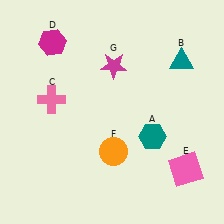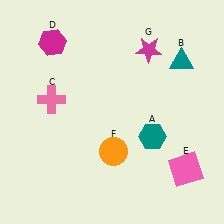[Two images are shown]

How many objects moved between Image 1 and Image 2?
1 object moved between the two images.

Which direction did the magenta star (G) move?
The magenta star (G) moved right.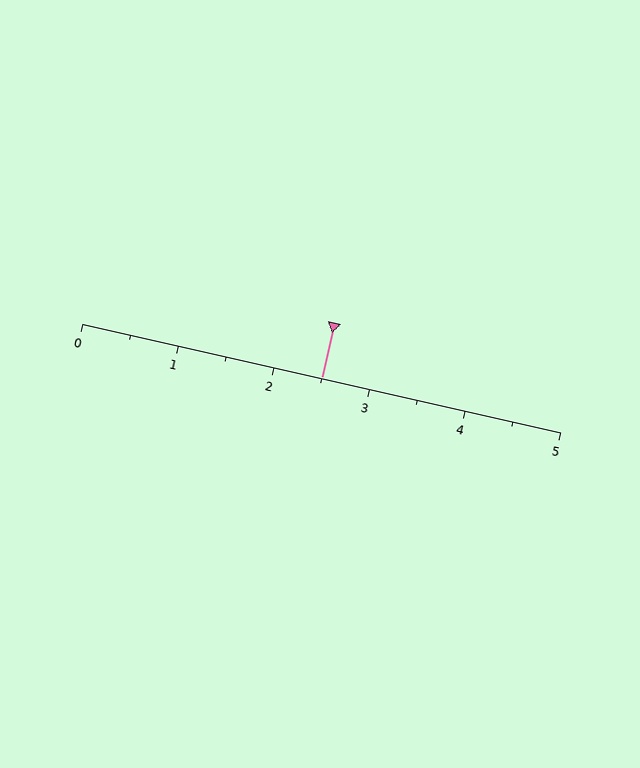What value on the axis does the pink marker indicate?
The marker indicates approximately 2.5.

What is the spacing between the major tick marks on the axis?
The major ticks are spaced 1 apart.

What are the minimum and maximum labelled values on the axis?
The axis runs from 0 to 5.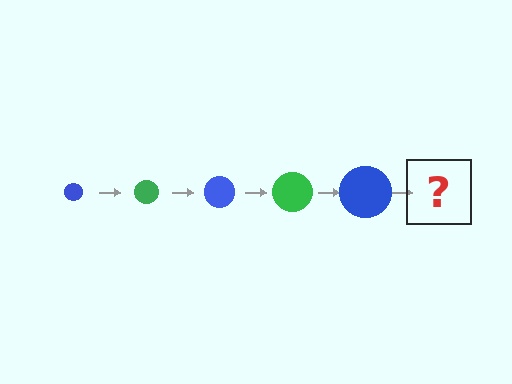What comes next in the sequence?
The next element should be a green circle, larger than the previous one.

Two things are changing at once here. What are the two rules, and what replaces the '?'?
The two rules are that the circle grows larger each step and the color cycles through blue and green. The '?' should be a green circle, larger than the previous one.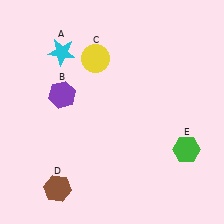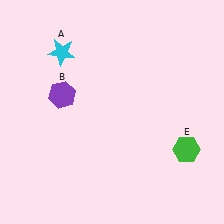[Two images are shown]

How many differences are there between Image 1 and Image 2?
There are 2 differences between the two images.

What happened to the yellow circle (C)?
The yellow circle (C) was removed in Image 2. It was in the top-left area of Image 1.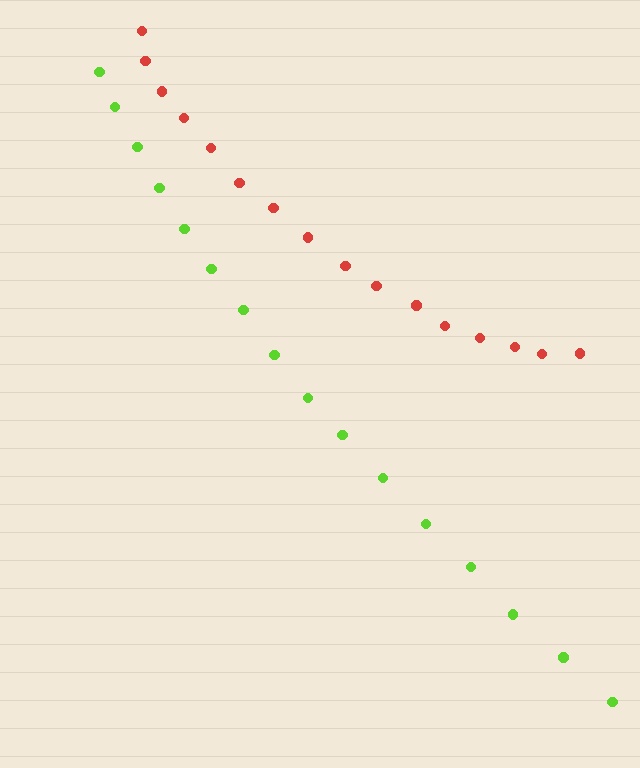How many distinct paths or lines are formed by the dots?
There are 2 distinct paths.